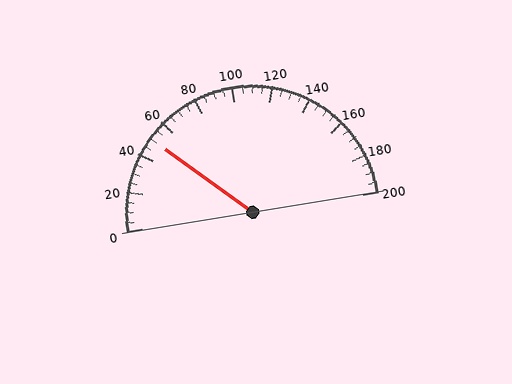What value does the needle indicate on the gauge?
The needle indicates approximately 50.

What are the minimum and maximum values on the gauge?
The gauge ranges from 0 to 200.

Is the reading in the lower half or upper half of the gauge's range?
The reading is in the lower half of the range (0 to 200).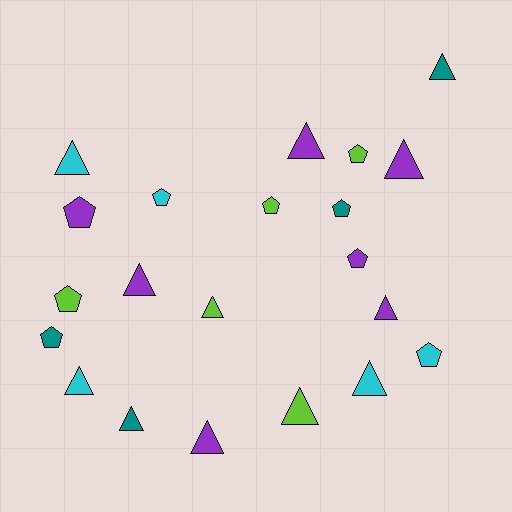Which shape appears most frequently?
Triangle, with 12 objects.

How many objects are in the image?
There are 21 objects.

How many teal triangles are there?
There are 2 teal triangles.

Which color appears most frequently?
Purple, with 7 objects.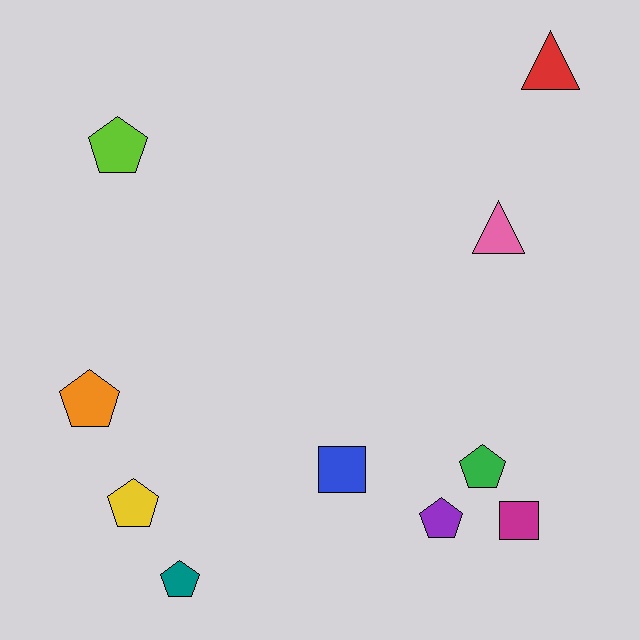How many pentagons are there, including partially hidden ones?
There are 6 pentagons.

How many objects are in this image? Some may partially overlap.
There are 10 objects.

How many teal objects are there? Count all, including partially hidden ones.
There is 1 teal object.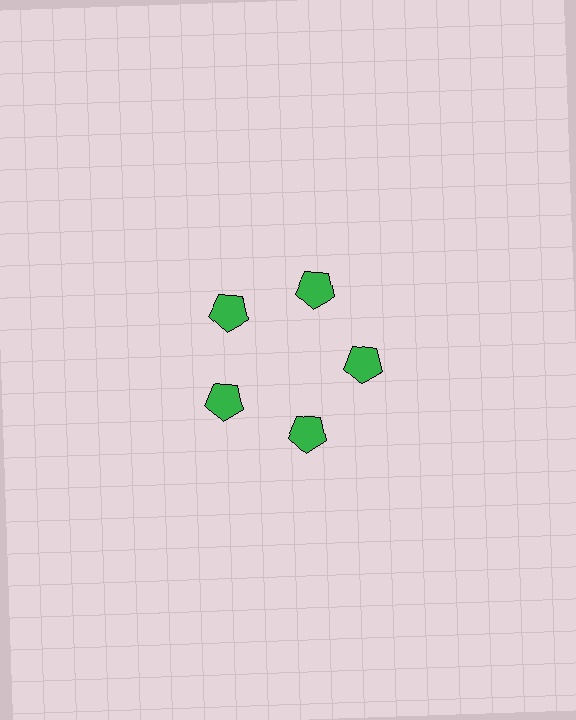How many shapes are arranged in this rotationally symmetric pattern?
There are 5 shapes, arranged in 5 groups of 1.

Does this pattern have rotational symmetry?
Yes, this pattern has 5-fold rotational symmetry. It looks the same after rotating 72 degrees around the center.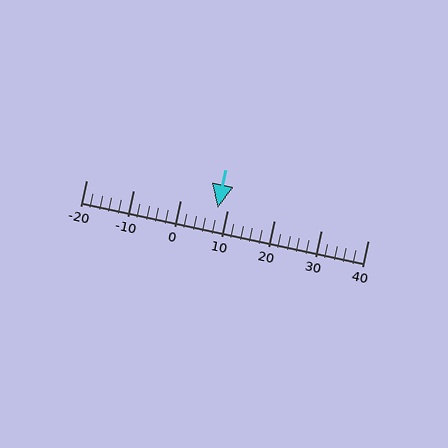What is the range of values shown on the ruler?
The ruler shows values from -20 to 40.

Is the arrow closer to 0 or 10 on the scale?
The arrow is closer to 10.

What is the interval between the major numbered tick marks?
The major tick marks are spaced 10 units apart.